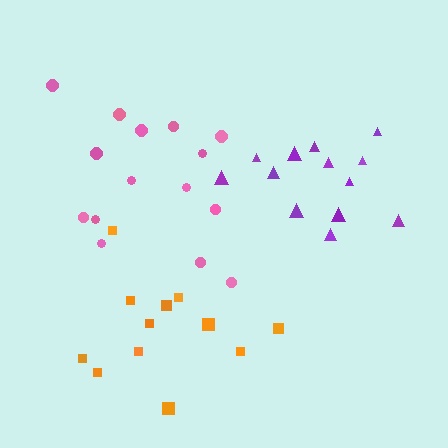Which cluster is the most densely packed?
Purple.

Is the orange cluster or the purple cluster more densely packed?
Purple.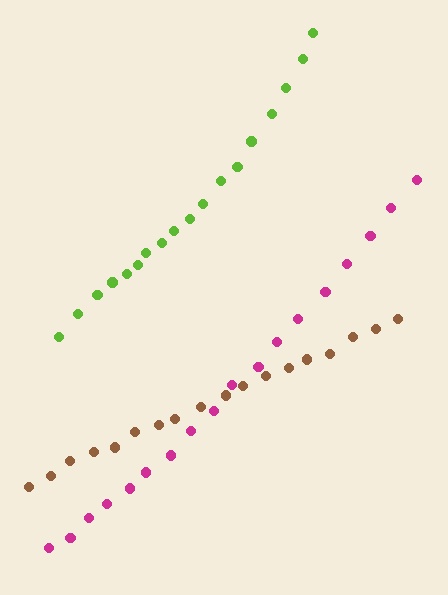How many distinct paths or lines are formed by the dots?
There are 3 distinct paths.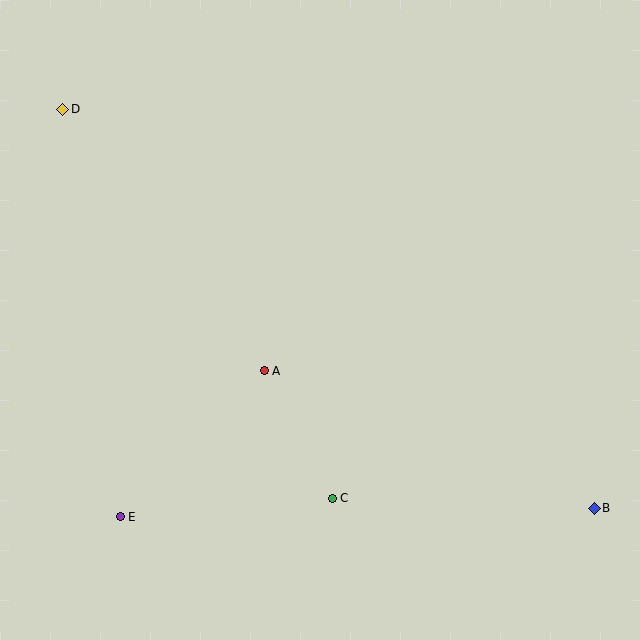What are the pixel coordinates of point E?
Point E is at (120, 517).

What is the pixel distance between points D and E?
The distance between D and E is 411 pixels.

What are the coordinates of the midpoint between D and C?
The midpoint between D and C is at (197, 304).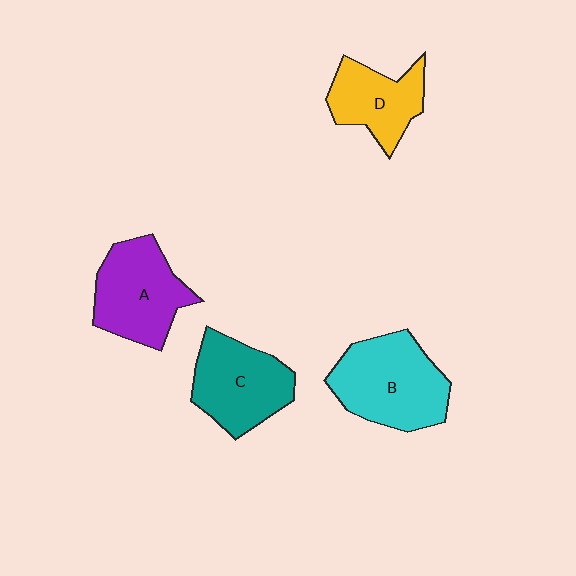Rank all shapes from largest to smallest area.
From largest to smallest: B (cyan), A (purple), C (teal), D (yellow).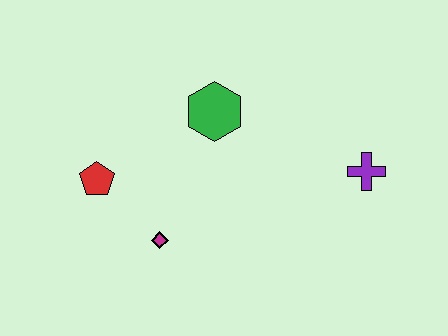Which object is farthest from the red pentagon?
The purple cross is farthest from the red pentagon.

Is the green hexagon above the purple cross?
Yes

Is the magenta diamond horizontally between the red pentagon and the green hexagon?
Yes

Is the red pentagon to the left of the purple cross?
Yes